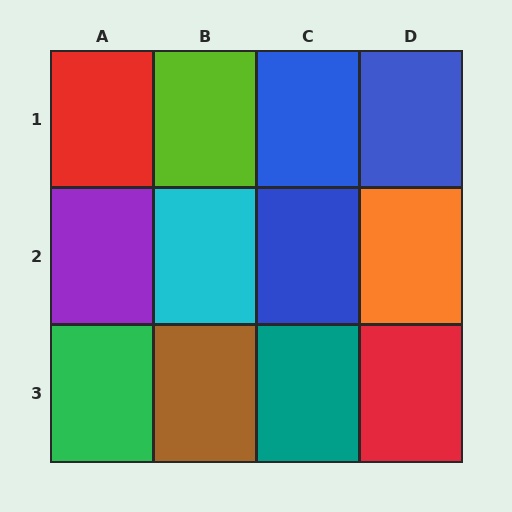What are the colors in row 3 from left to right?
Green, brown, teal, red.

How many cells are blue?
3 cells are blue.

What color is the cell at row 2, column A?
Purple.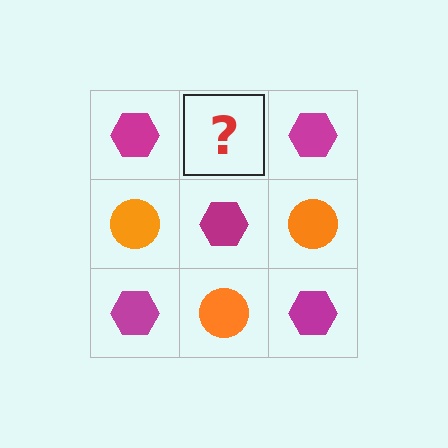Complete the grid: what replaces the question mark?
The question mark should be replaced with an orange circle.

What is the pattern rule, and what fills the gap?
The rule is that it alternates magenta hexagon and orange circle in a checkerboard pattern. The gap should be filled with an orange circle.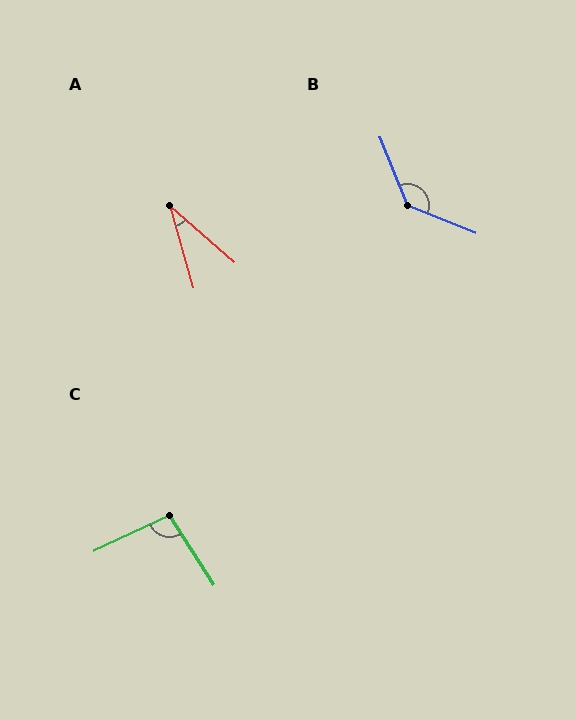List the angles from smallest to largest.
A (33°), C (98°), B (134°).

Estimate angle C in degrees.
Approximately 98 degrees.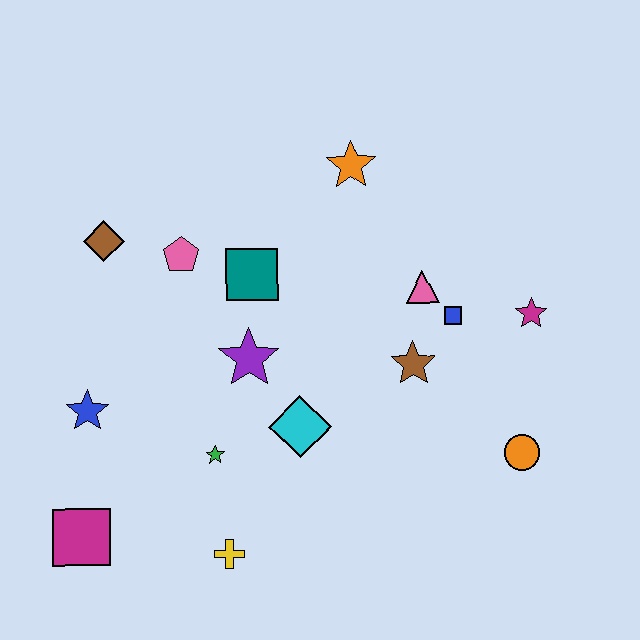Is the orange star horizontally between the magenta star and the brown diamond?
Yes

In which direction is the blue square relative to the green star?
The blue square is to the right of the green star.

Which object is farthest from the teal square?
The orange circle is farthest from the teal square.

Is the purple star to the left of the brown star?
Yes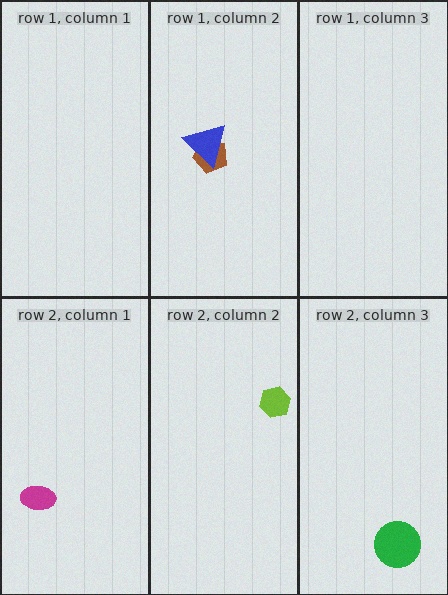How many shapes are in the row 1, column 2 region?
2.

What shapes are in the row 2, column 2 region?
The lime hexagon.